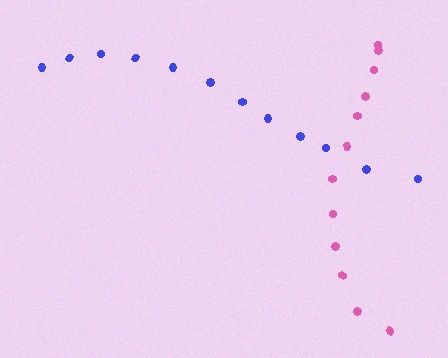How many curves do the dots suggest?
There are 2 distinct paths.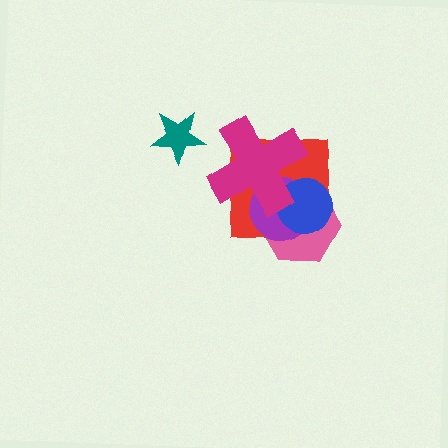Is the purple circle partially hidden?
Yes, it is partially covered by another shape.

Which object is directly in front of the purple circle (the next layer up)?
The blue circle is directly in front of the purple circle.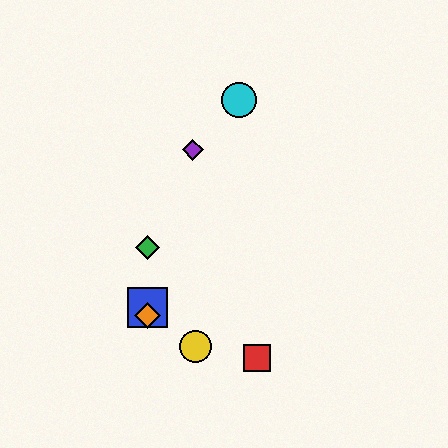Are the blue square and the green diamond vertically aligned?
Yes, both are at x≈147.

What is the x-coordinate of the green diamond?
The green diamond is at x≈147.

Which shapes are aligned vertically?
The blue square, the green diamond, the orange diamond are aligned vertically.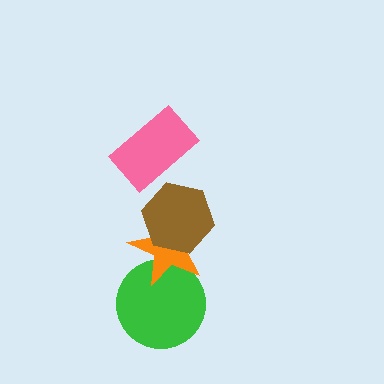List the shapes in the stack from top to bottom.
From top to bottom: the pink rectangle, the brown hexagon, the orange star, the green circle.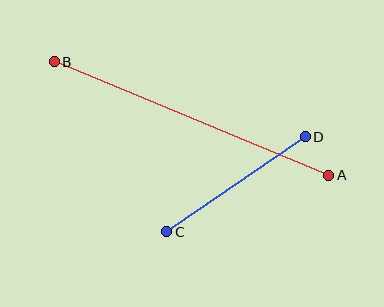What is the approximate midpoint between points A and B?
The midpoint is at approximately (191, 119) pixels.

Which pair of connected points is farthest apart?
Points A and B are farthest apart.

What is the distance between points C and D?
The distance is approximately 168 pixels.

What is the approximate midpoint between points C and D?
The midpoint is at approximately (236, 184) pixels.